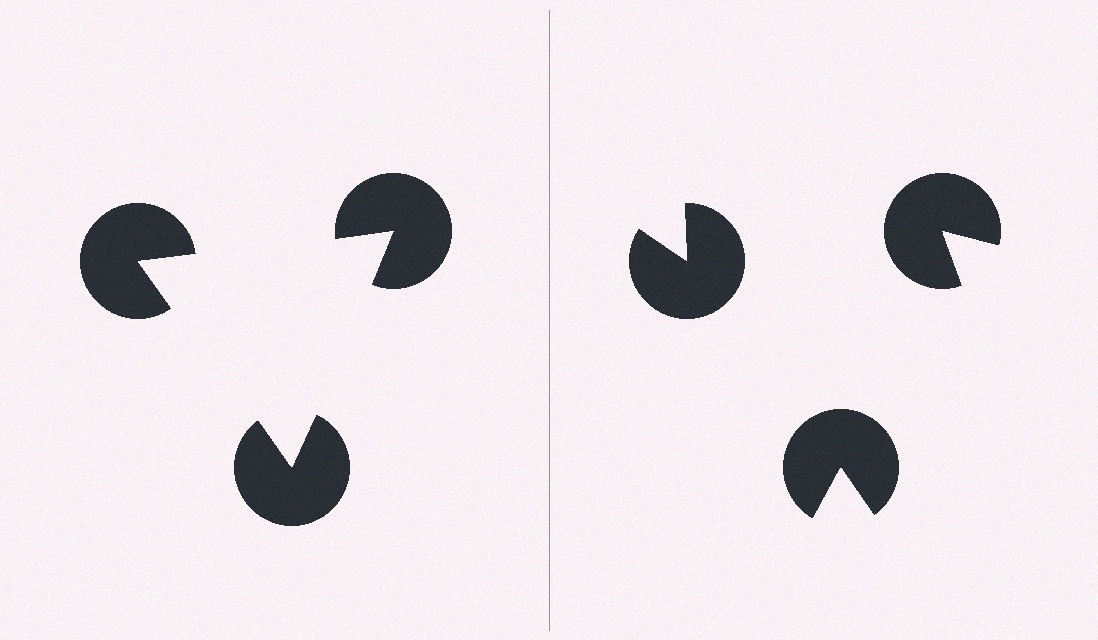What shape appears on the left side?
An illusory triangle.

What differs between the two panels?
The pac-man discs are positioned identically on both sides; only the wedge orientations differ. On the left they align to a triangle; on the right they are misaligned.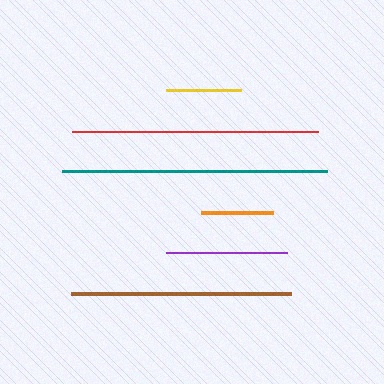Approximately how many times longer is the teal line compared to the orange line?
The teal line is approximately 3.7 times the length of the orange line.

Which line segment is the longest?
The teal line is the longest at approximately 265 pixels.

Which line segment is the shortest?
The orange line is the shortest at approximately 72 pixels.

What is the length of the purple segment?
The purple segment is approximately 121 pixels long.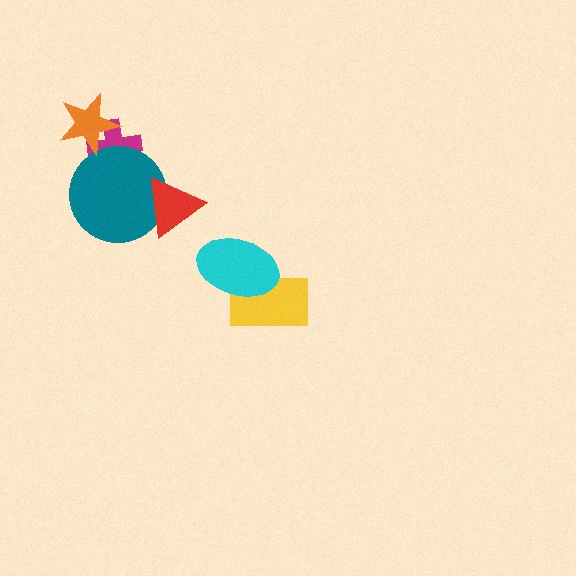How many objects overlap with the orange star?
1 object overlaps with the orange star.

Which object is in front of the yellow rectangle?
The cyan ellipse is in front of the yellow rectangle.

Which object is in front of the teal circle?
The red triangle is in front of the teal circle.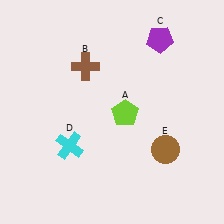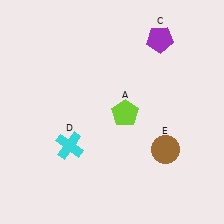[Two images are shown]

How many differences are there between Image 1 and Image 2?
There is 1 difference between the two images.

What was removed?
The brown cross (B) was removed in Image 2.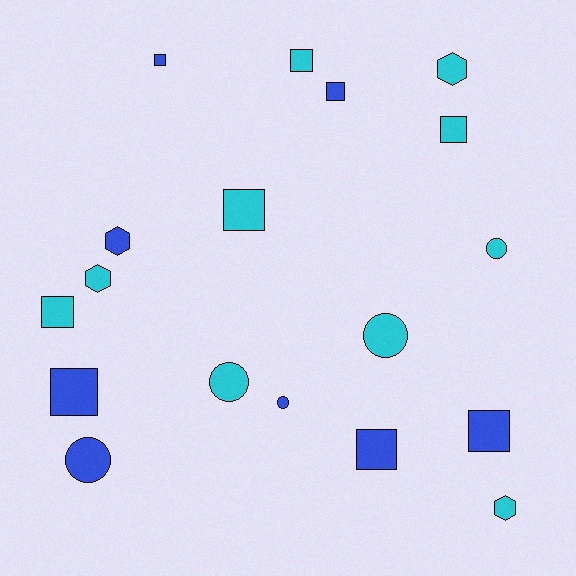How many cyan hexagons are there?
There are 3 cyan hexagons.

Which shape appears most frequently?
Square, with 9 objects.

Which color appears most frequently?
Cyan, with 10 objects.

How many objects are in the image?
There are 18 objects.